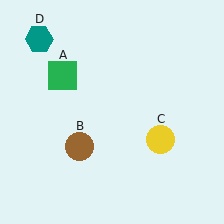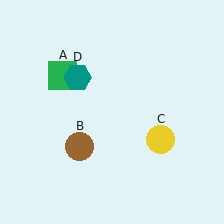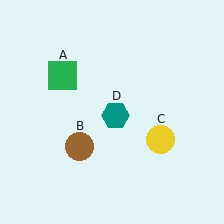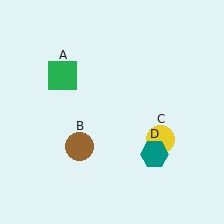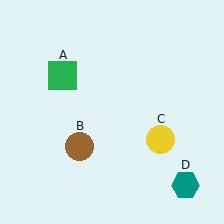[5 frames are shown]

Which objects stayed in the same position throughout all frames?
Green square (object A) and brown circle (object B) and yellow circle (object C) remained stationary.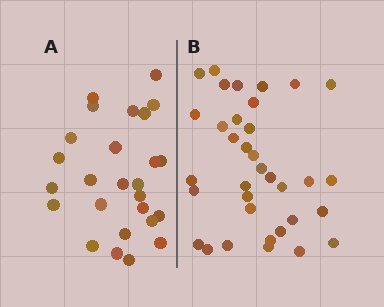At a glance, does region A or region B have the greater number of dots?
Region B (the right region) has more dots.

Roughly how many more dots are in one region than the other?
Region B has roughly 8 or so more dots than region A.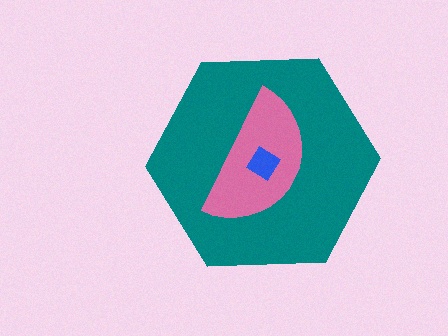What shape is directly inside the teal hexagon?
The pink semicircle.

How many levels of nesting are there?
3.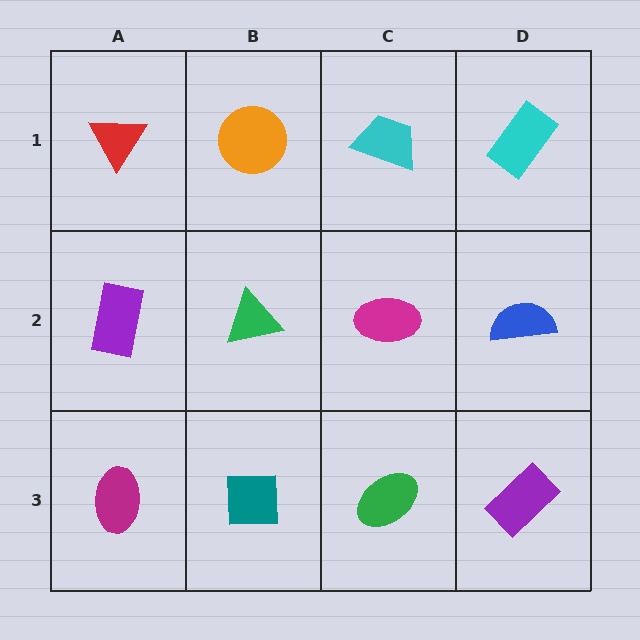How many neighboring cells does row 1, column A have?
2.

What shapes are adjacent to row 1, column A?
A purple rectangle (row 2, column A), an orange circle (row 1, column B).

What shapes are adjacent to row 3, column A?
A purple rectangle (row 2, column A), a teal square (row 3, column B).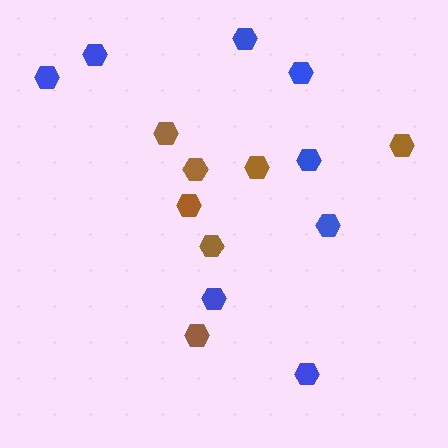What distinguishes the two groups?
There are 2 groups: one group of blue hexagons (8) and one group of brown hexagons (7).